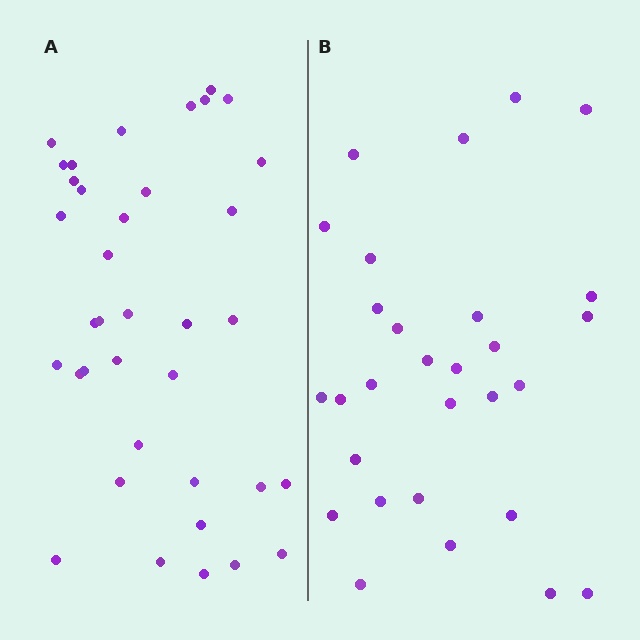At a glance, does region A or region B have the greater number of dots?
Region A (the left region) has more dots.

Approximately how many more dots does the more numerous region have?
Region A has roughly 8 or so more dots than region B.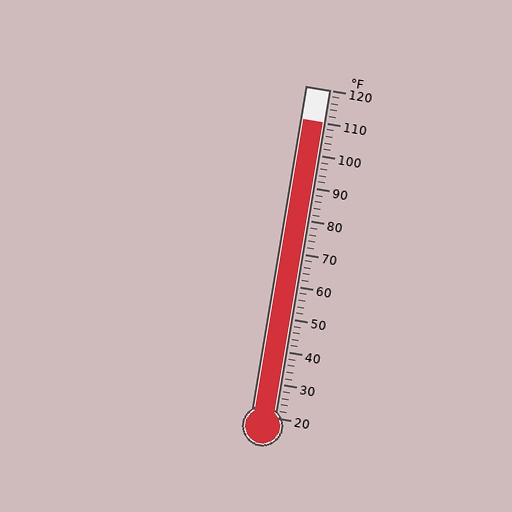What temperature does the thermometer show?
The thermometer shows approximately 110°F.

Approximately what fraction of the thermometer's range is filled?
The thermometer is filled to approximately 90% of its range.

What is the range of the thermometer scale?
The thermometer scale ranges from 20°F to 120°F.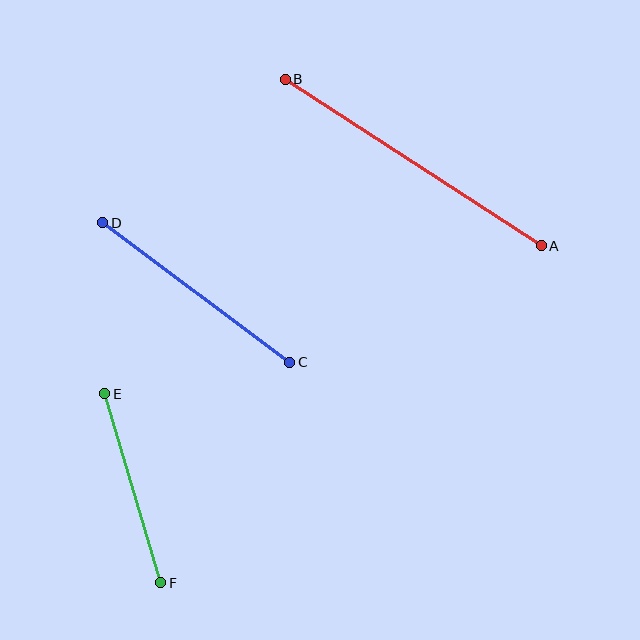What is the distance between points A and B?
The distance is approximately 305 pixels.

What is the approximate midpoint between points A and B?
The midpoint is at approximately (413, 163) pixels.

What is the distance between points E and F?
The distance is approximately 197 pixels.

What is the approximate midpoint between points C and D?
The midpoint is at approximately (196, 293) pixels.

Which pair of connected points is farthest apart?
Points A and B are farthest apart.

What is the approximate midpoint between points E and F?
The midpoint is at approximately (133, 488) pixels.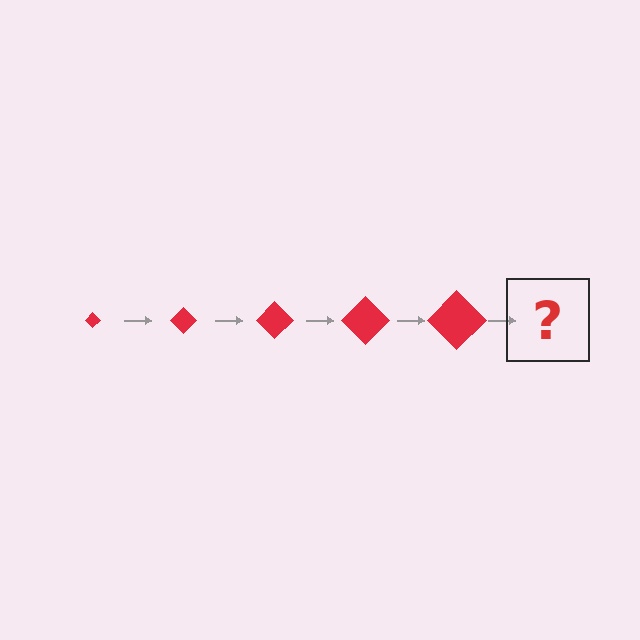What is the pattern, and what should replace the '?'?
The pattern is that the diamond gets progressively larger each step. The '?' should be a red diamond, larger than the previous one.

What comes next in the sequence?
The next element should be a red diamond, larger than the previous one.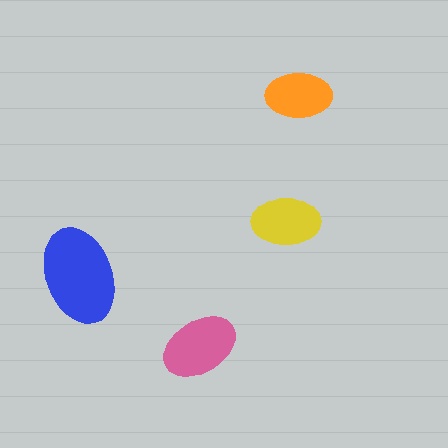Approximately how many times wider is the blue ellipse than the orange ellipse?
About 1.5 times wider.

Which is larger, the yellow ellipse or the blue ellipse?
The blue one.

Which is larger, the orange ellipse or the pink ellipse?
The pink one.